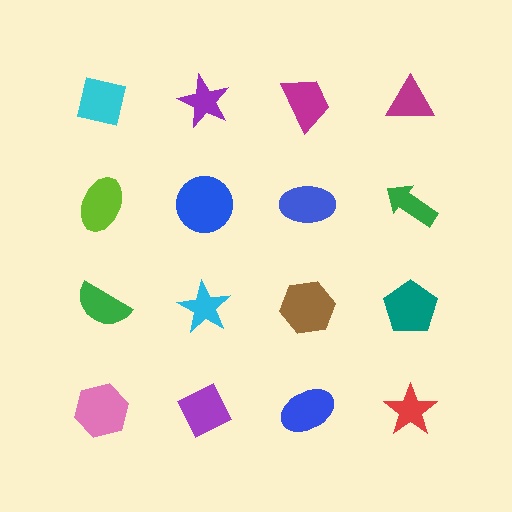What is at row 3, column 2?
A cyan star.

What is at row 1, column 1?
A cyan square.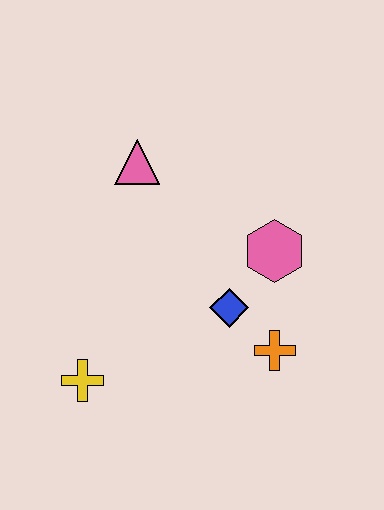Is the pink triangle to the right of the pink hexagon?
No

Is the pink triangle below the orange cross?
No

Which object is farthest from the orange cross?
The pink triangle is farthest from the orange cross.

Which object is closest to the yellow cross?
The blue diamond is closest to the yellow cross.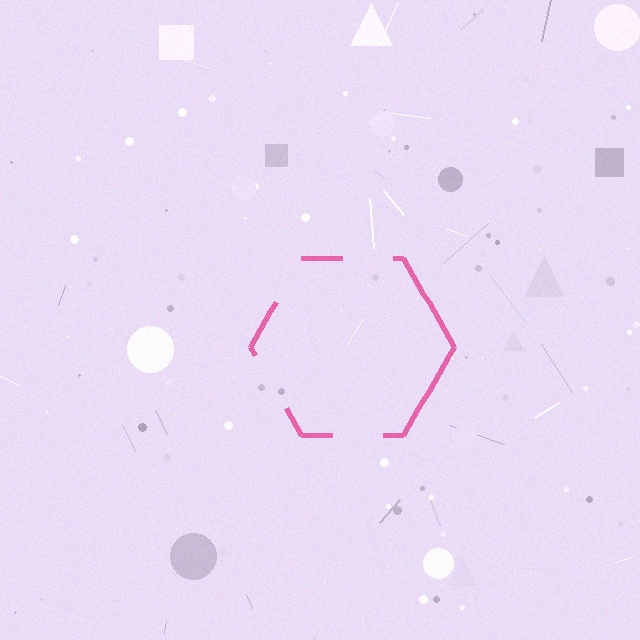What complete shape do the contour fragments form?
The contour fragments form a hexagon.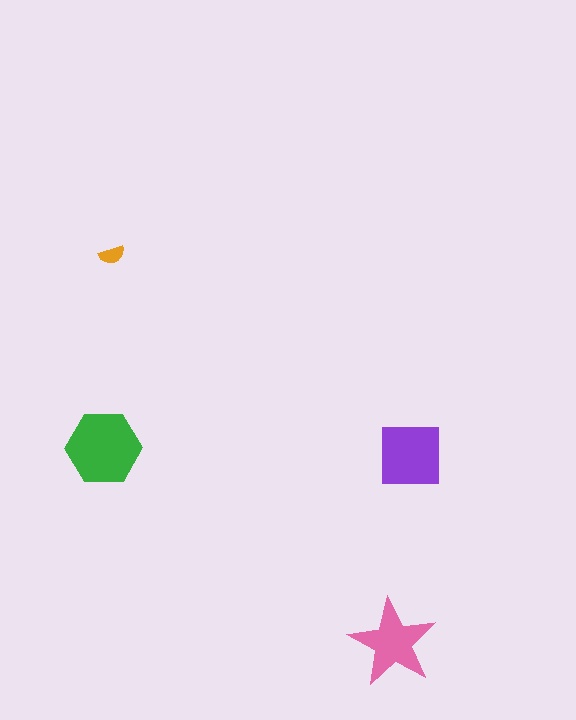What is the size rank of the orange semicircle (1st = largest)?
4th.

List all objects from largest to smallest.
The green hexagon, the purple square, the pink star, the orange semicircle.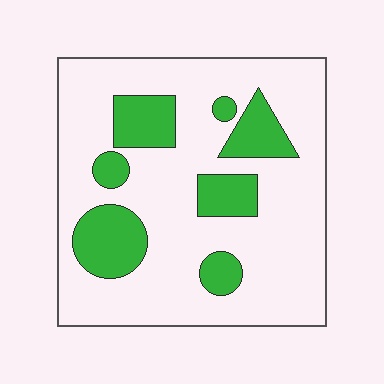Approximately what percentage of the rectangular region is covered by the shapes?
Approximately 25%.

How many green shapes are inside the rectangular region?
7.